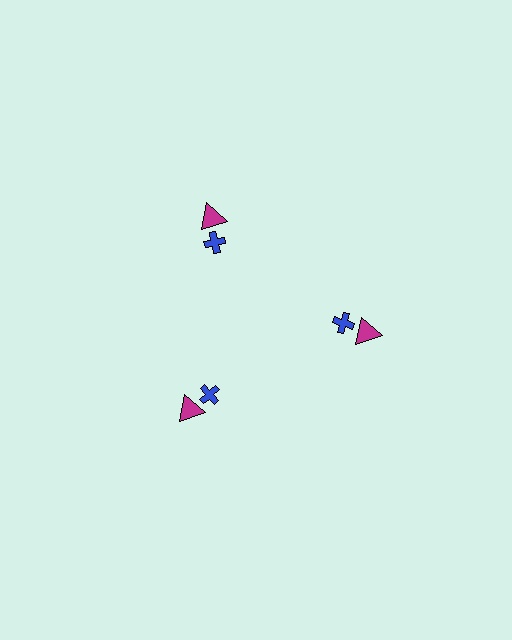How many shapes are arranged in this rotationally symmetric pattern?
There are 6 shapes, arranged in 3 groups of 2.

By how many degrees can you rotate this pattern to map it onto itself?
The pattern maps onto itself every 120 degrees of rotation.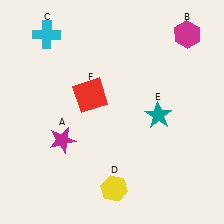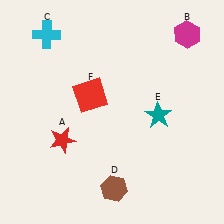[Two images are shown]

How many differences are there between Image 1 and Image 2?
There are 2 differences between the two images.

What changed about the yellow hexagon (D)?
In Image 1, D is yellow. In Image 2, it changed to brown.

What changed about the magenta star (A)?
In Image 1, A is magenta. In Image 2, it changed to red.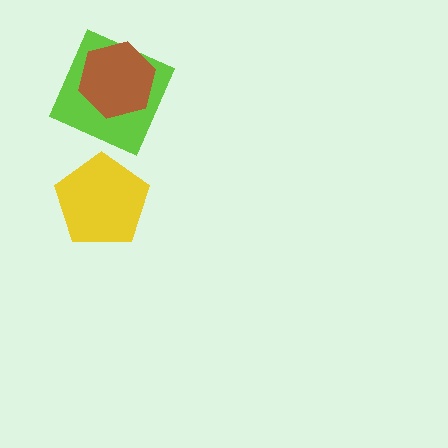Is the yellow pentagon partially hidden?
No, no other shape covers it.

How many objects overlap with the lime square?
1 object overlaps with the lime square.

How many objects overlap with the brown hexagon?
1 object overlaps with the brown hexagon.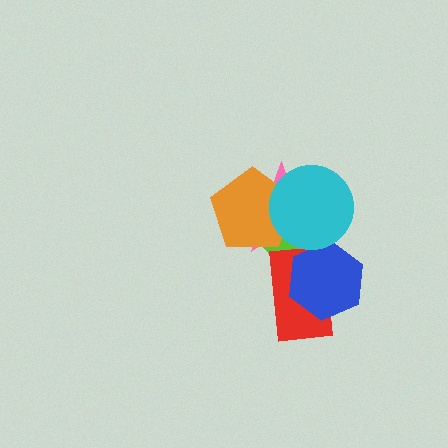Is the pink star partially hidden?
Yes, it is partially covered by another shape.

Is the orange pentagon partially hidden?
Yes, it is partially covered by another shape.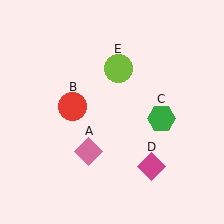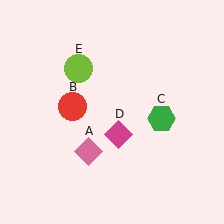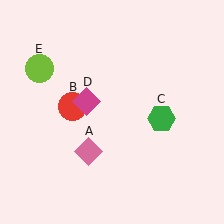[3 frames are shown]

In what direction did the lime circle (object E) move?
The lime circle (object E) moved left.